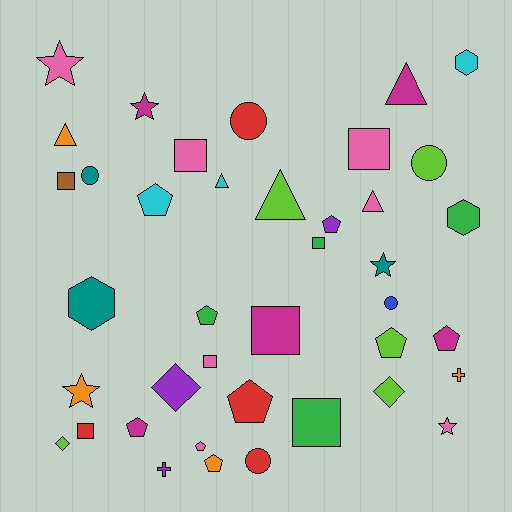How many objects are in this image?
There are 40 objects.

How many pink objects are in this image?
There are 7 pink objects.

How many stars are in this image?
There are 5 stars.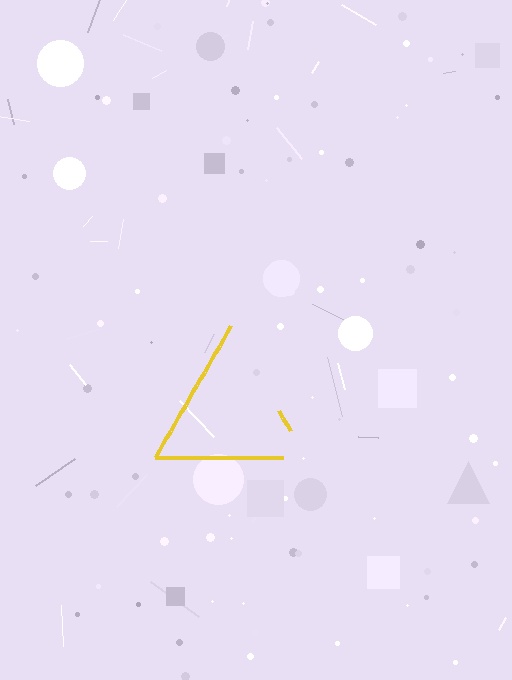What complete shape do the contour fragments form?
The contour fragments form a triangle.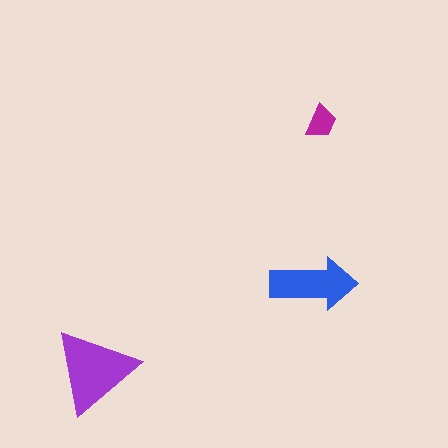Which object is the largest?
The purple triangle.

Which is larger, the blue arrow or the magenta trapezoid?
The blue arrow.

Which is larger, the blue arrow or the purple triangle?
The purple triangle.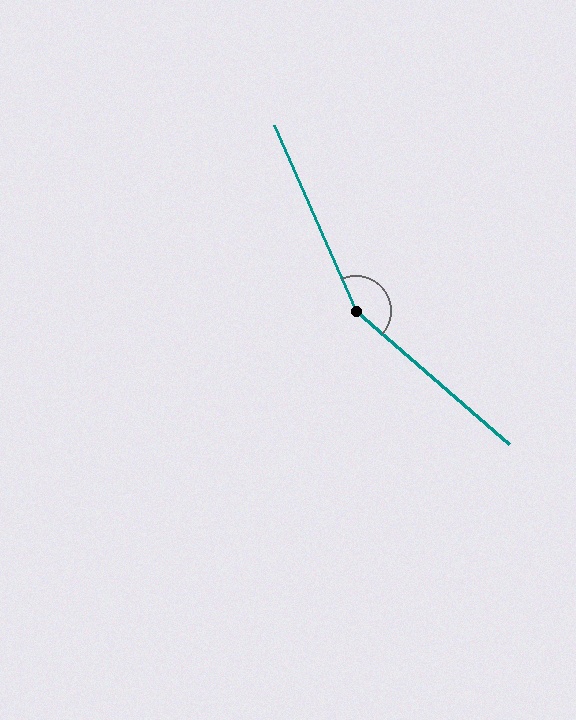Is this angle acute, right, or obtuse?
It is obtuse.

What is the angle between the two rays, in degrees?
Approximately 155 degrees.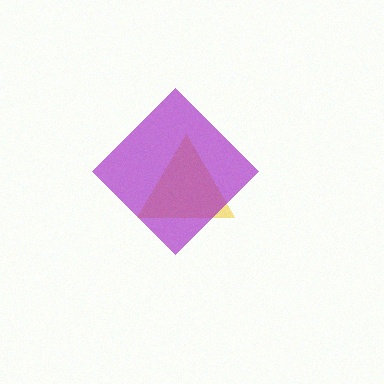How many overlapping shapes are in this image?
There are 2 overlapping shapes in the image.